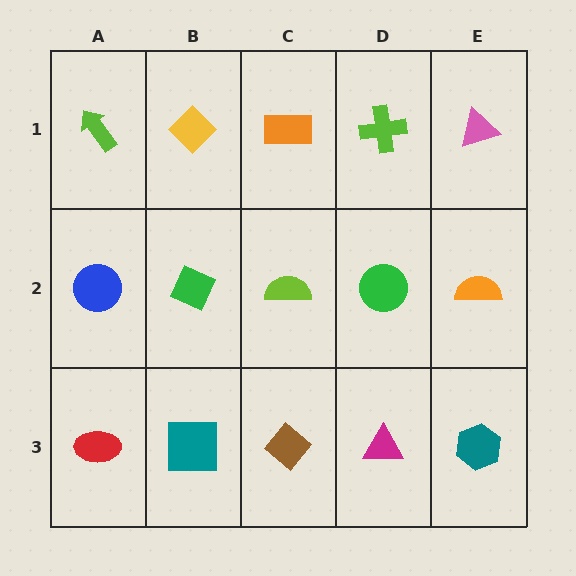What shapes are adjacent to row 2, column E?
A pink triangle (row 1, column E), a teal hexagon (row 3, column E), a green circle (row 2, column D).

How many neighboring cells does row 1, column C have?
3.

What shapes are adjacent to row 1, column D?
A green circle (row 2, column D), an orange rectangle (row 1, column C), a pink triangle (row 1, column E).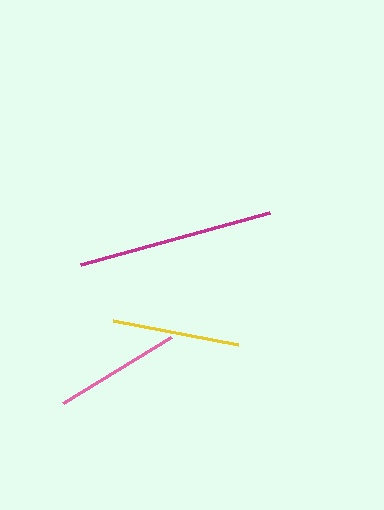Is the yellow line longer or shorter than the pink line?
The yellow line is longer than the pink line.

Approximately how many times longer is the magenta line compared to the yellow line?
The magenta line is approximately 1.5 times the length of the yellow line.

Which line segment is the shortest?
The pink line is the shortest at approximately 126 pixels.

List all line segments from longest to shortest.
From longest to shortest: magenta, yellow, pink.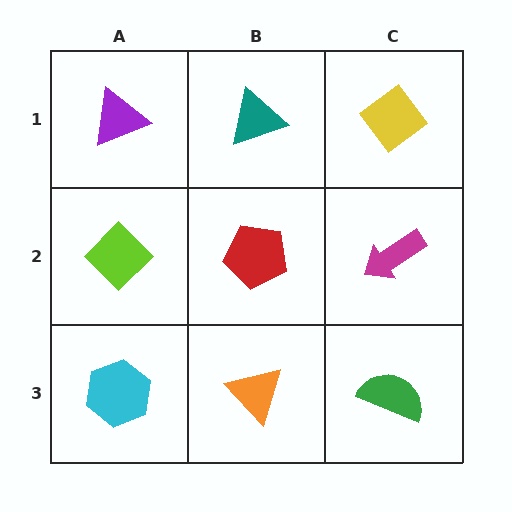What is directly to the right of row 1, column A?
A teal triangle.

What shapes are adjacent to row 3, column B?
A red pentagon (row 2, column B), a cyan hexagon (row 3, column A), a green semicircle (row 3, column C).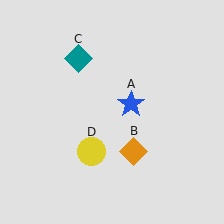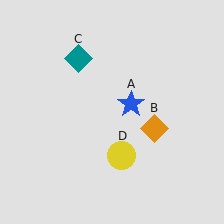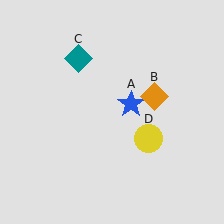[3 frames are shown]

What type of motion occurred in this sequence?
The orange diamond (object B), yellow circle (object D) rotated counterclockwise around the center of the scene.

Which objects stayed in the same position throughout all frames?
Blue star (object A) and teal diamond (object C) remained stationary.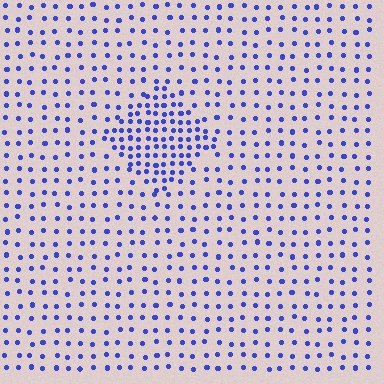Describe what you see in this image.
The image contains small blue elements arranged at two different densities. A diamond-shaped region is visible where the elements are more densely packed than the surrounding area.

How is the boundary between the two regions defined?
The boundary is defined by a change in element density (approximately 2.2x ratio). All elements are the same color, size, and shape.